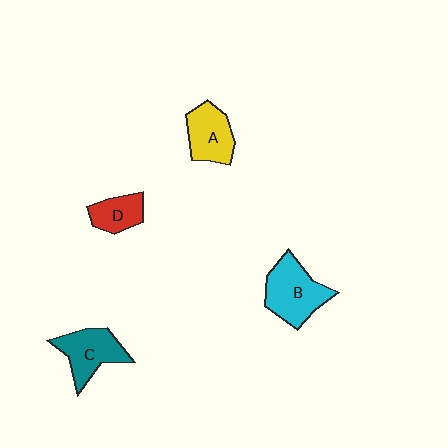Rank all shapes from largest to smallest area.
From largest to smallest: B (cyan), C (teal), A (yellow), D (red).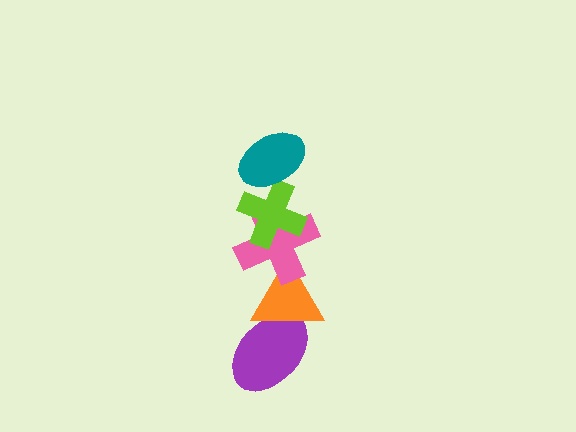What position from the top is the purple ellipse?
The purple ellipse is 5th from the top.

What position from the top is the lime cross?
The lime cross is 2nd from the top.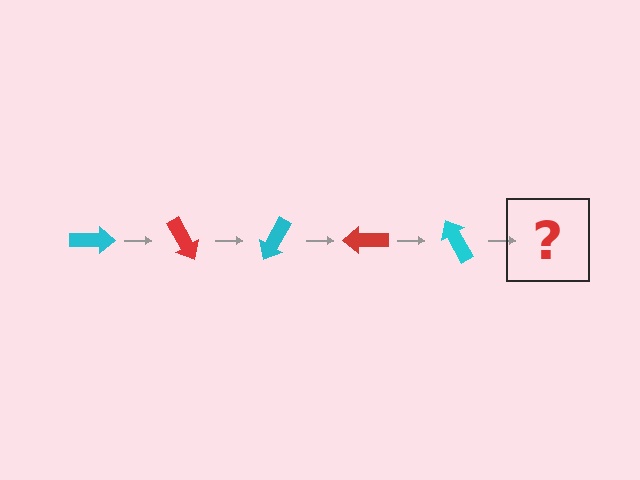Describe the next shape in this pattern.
It should be a red arrow, rotated 300 degrees from the start.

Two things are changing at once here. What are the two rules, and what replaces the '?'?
The two rules are that it rotates 60 degrees each step and the color cycles through cyan and red. The '?' should be a red arrow, rotated 300 degrees from the start.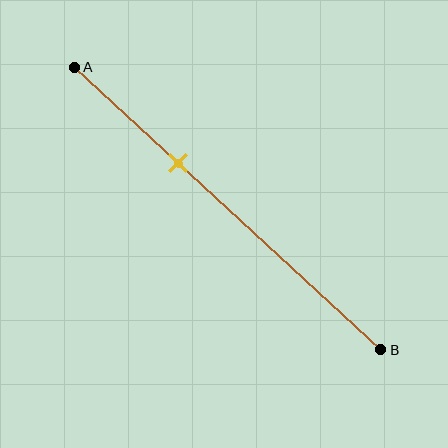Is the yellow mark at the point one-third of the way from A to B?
Yes, the mark is approximately at the one-third point.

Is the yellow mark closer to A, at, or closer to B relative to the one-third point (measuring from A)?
The yellow mark is approximately at the one-third point of segment AB.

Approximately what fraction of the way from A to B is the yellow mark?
The yellow mark is approximately 35% of the way from A to B.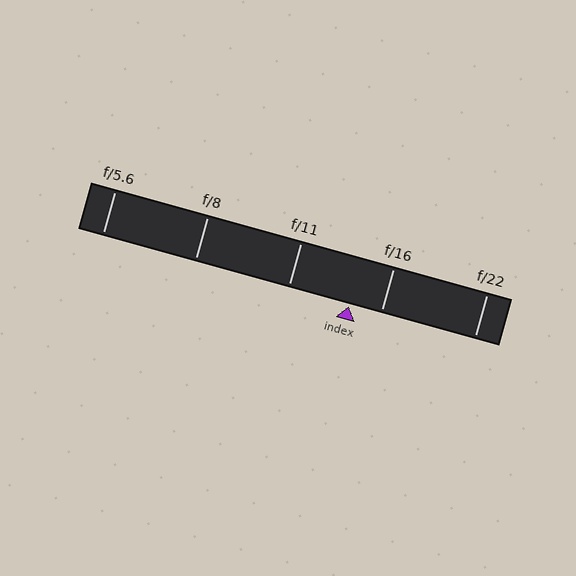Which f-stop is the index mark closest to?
The index mark is closest to f/16.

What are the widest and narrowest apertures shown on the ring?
The widest aperture shown is f/5.6 and the narrowest is f/22.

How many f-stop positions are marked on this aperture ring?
There are 5 f-stop positions marked.